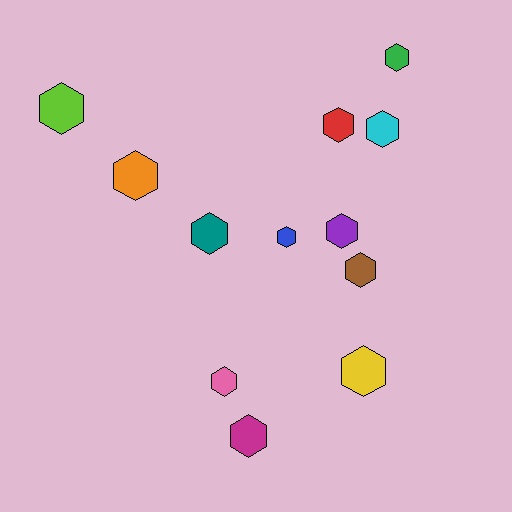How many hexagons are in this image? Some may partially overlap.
There are 12 hexagons.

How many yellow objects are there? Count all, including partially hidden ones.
There is 1 yellow object.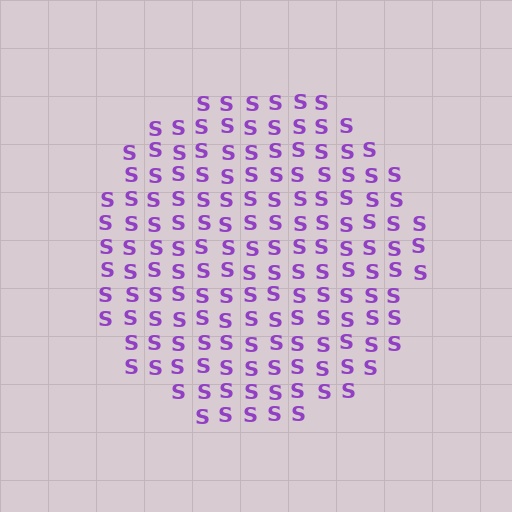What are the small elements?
The small elements are letter S's.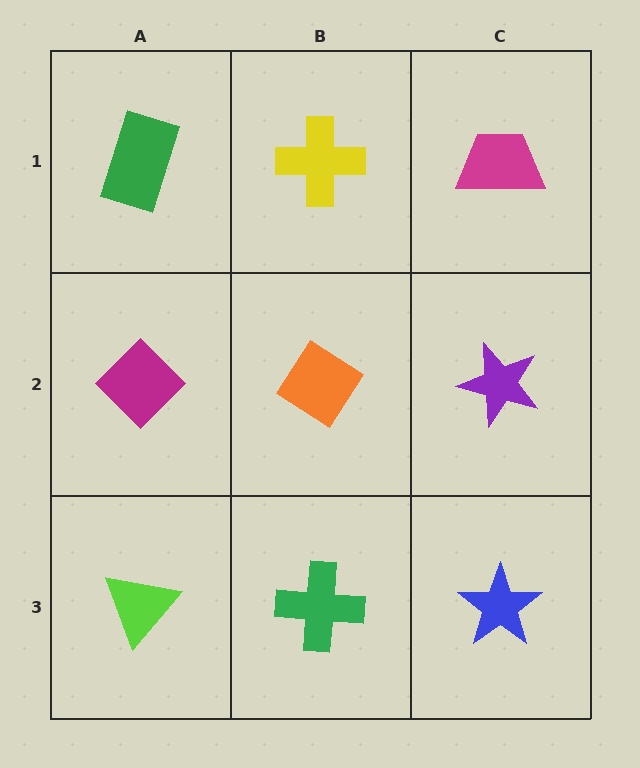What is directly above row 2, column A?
A green rectangle.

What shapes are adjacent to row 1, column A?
A magenta diamond (row 2, column A), a yellow cross (row 1, column B).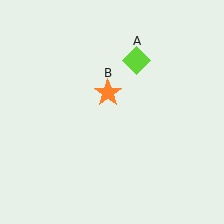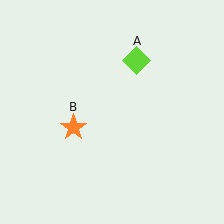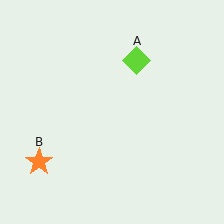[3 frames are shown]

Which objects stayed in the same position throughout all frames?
Lime diamond (object A) remained stationary.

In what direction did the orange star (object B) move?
The orange star (object B) moved down and to the left.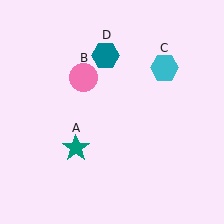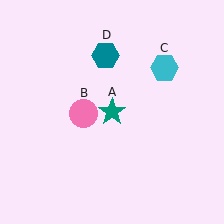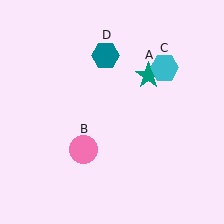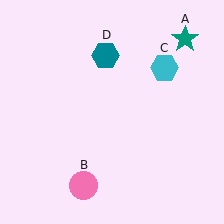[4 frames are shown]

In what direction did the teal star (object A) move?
The teal star (object A) moved up and to the right.